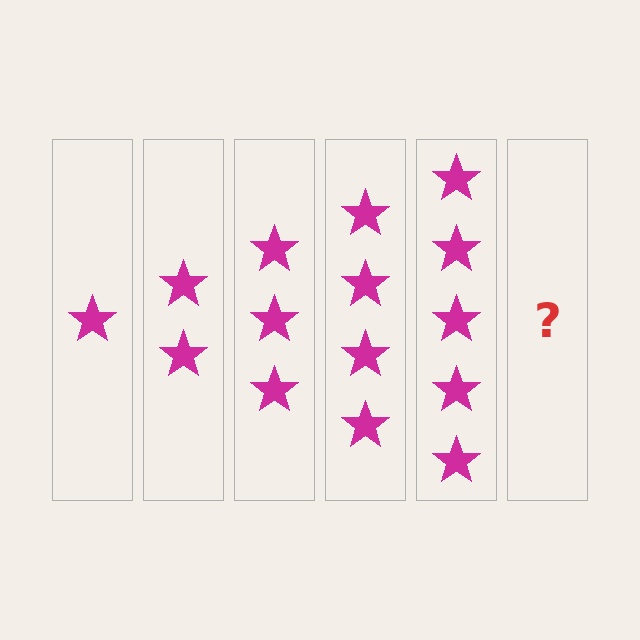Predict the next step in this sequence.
The next step is 6 stars.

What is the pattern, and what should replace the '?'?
The pattern is that each step adds one more star. The '?' should be 6 stars.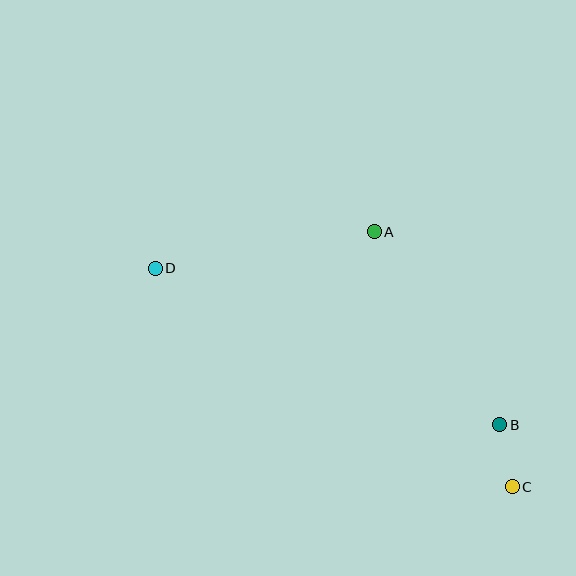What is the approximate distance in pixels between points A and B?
The distance between A and B is approximately 230 pixels.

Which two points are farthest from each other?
Points C and D are farthest from each other.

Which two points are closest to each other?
Points B and C are closest to each other.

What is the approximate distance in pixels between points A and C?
The distance between A and C is approximately 290 pixels.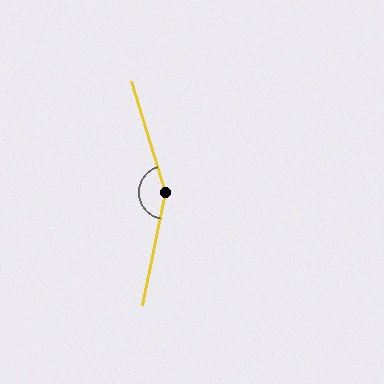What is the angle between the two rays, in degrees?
Approximately 152 degrees.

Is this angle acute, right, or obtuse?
It is obtuse.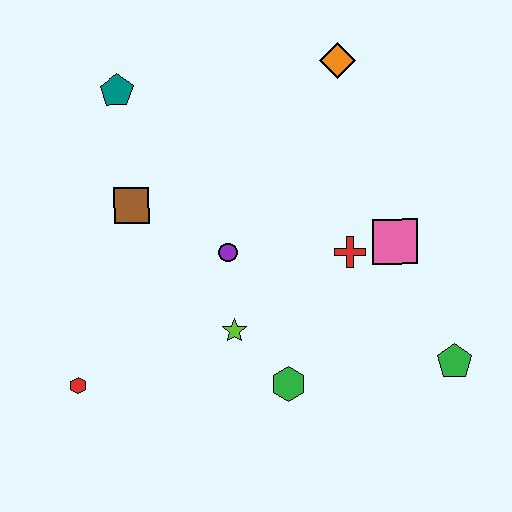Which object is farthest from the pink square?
The red hexagon is farthest from the pink square.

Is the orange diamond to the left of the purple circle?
No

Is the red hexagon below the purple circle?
Yes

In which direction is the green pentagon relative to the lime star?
The green pentagon is to the right of the lime star.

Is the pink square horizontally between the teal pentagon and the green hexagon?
No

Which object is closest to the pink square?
The red cross is closest to the pink square.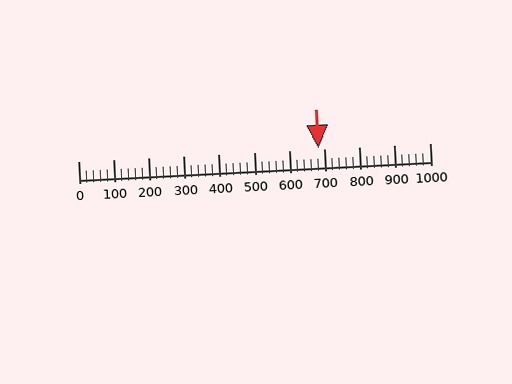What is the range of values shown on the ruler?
The ruler shows values from 0 to 1000.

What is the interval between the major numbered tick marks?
The major tick marks are spaced 100 units apart.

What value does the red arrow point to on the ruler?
The red arrow points to approximately 684.